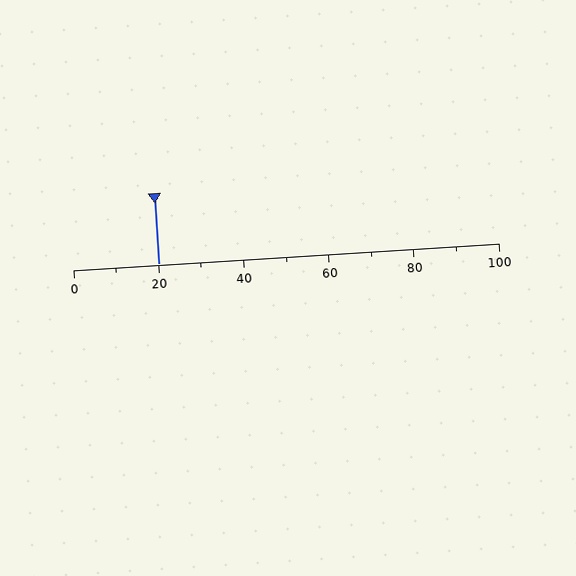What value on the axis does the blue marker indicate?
The marker indicates approximately 20.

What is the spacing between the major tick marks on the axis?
The major ticks are spaced 20 apart.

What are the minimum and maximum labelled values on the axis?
The axis runs from 0 to 100.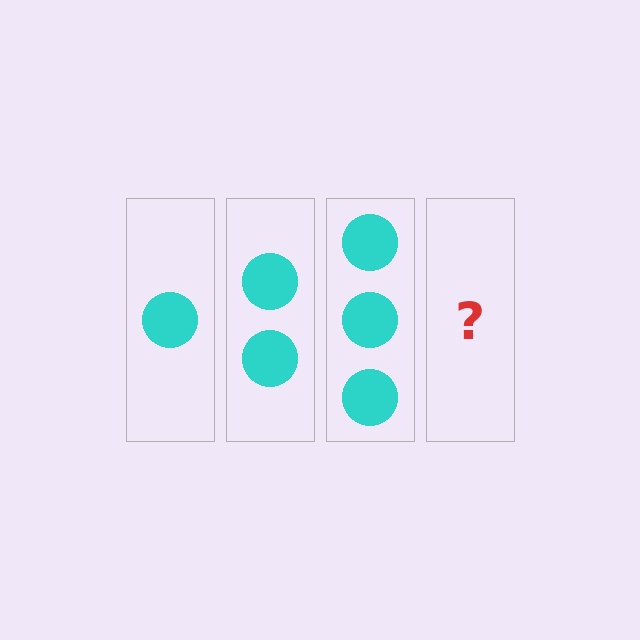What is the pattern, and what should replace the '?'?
The pattern is that each step adds one more circle. The '?' should be 4 circles.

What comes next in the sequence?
The next element should be 4 circles.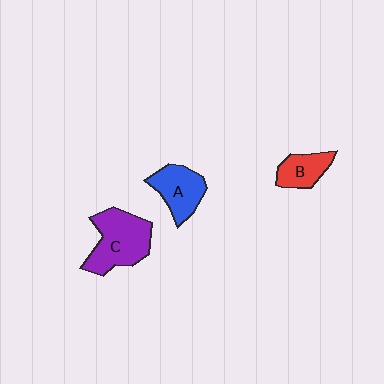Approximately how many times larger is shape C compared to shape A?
Approximately 1.4 times.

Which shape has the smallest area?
Shape B (red).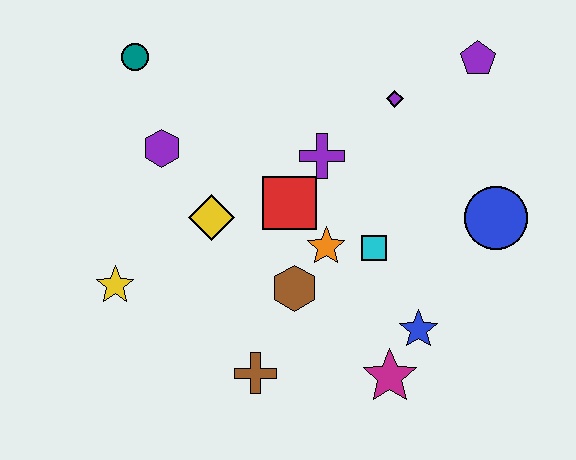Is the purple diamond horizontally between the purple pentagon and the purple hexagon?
Yes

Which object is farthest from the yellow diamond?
The purple pentagon is farthest from the yellow diamond.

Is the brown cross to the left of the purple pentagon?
Yes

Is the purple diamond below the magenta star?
No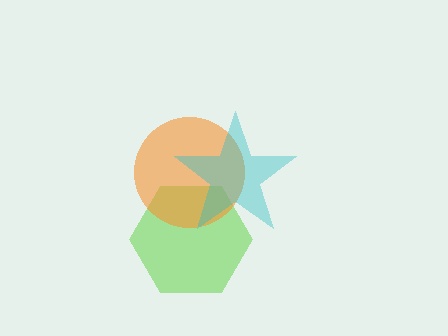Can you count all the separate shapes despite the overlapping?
Yes, there are 3 separate shapes.